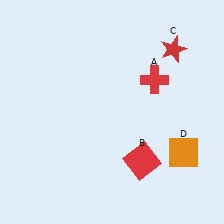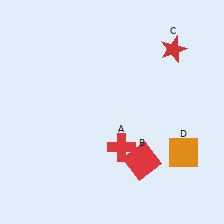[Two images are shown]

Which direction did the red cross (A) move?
The red cross (A) moved down.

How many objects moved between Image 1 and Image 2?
1 object moved between the two images.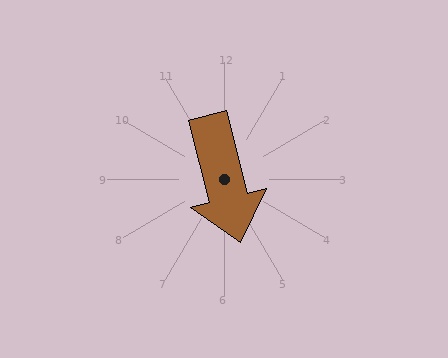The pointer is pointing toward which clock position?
Roughly 6 o'clock.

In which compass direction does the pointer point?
South.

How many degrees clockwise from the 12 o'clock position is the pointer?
Approximately 166 degrees.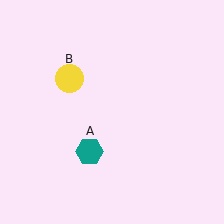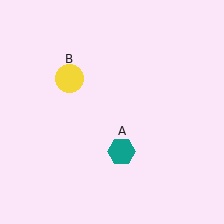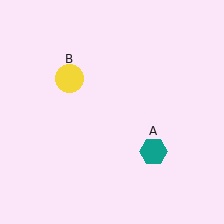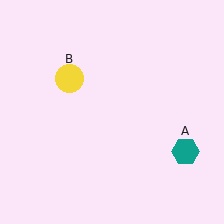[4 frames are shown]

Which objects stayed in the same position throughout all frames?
Yellow circle (object B) remained stationary.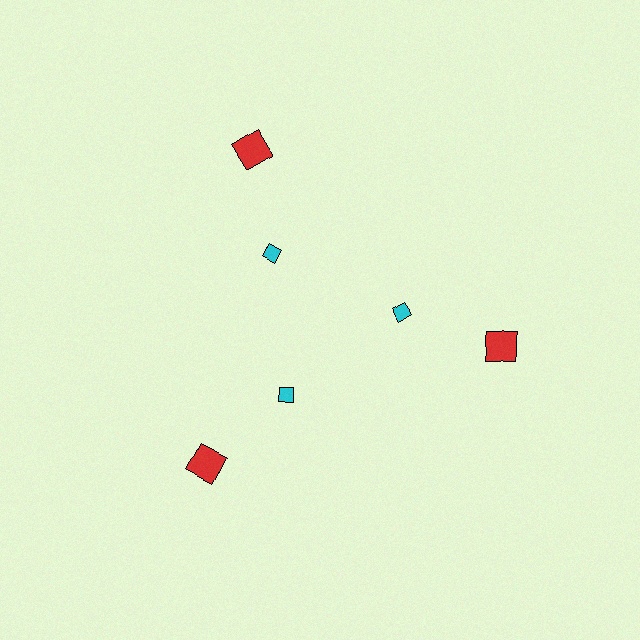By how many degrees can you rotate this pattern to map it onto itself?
The pattern maps onto itself every 120 degrees of rotation.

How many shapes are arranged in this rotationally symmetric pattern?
There are 6 shapes, arranged in 3 groups of 2.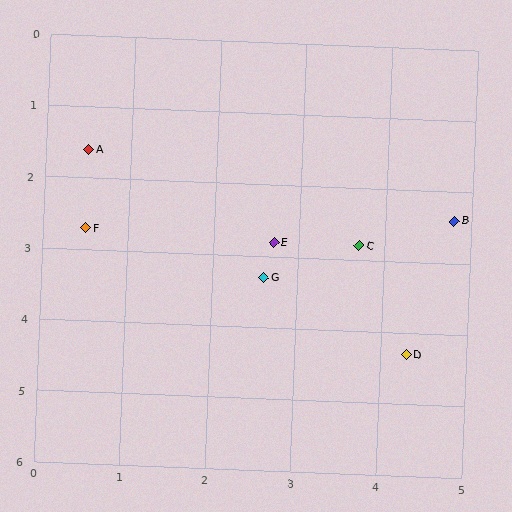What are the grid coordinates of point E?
Point E is at approximately (2.7, 2.8).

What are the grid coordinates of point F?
Point F is at approximately (0.5, 2.7).